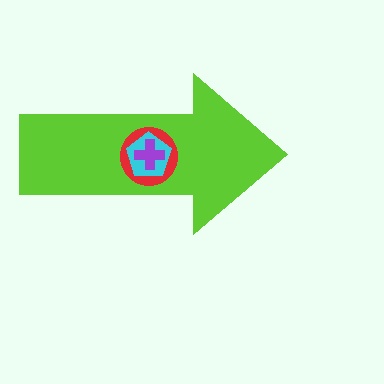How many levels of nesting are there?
4.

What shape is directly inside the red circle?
The cyan pentagon.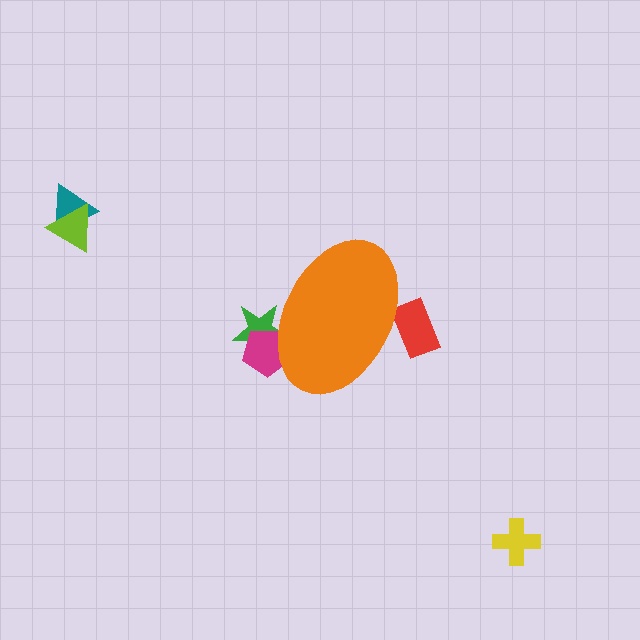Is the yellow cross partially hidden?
No, the yellow cross is fully visible.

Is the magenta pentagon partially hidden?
Yes, the magenta pentagon is partially hidden behind the orange ellipse.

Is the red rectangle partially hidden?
Yes, the red rectangle is partially hidden behind the orange ellipse.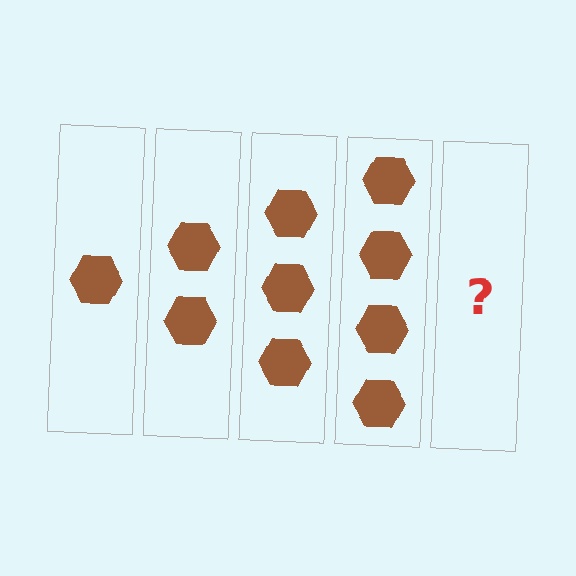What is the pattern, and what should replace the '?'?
The pattern is that each step adds one more hexagon. The '?' should be 5 hexagons.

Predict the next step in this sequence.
The next step is 5 hexagons.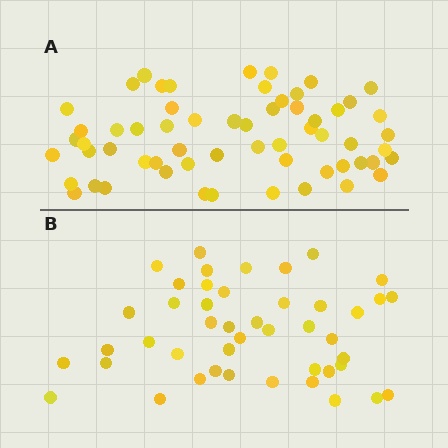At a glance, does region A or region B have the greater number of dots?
Region A (the top region) has more dots.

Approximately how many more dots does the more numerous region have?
Region A has approximately 15 more dots than region B.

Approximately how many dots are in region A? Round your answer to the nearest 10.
About 60 dots.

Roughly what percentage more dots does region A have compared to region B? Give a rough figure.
About 35% more.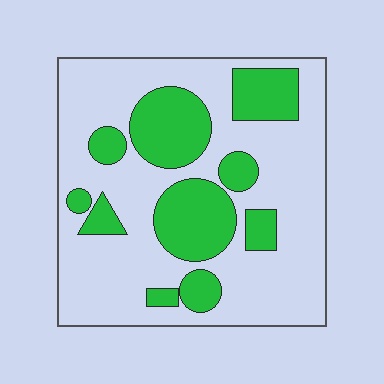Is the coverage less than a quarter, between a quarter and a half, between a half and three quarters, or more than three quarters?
Between a quarter and a half.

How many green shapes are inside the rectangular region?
10.